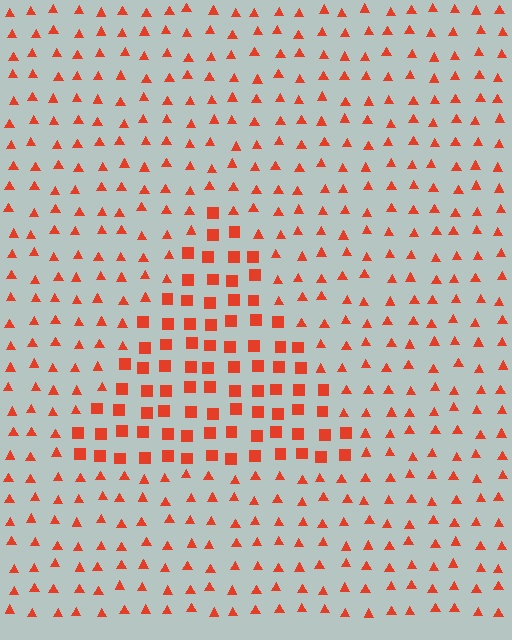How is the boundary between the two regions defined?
The boundary is defined by a change in element shape: squares inside vs. triangles outside. All elements share the same color and spacing.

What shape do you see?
I see a triangle.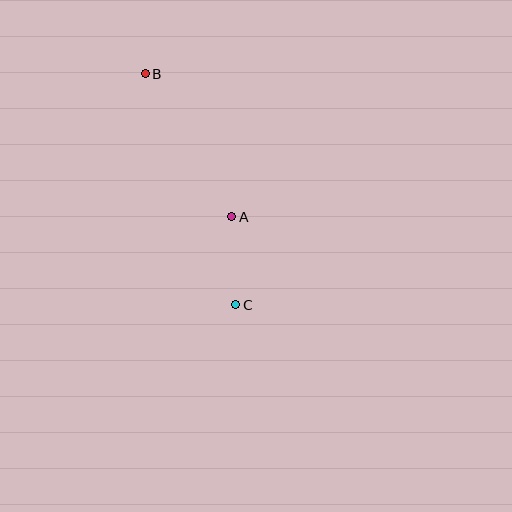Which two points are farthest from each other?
Points B and C are farthest from each other.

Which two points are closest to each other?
Points A and C are closest to each other.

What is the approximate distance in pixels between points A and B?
The distance between A and B is approximately 167 pixels.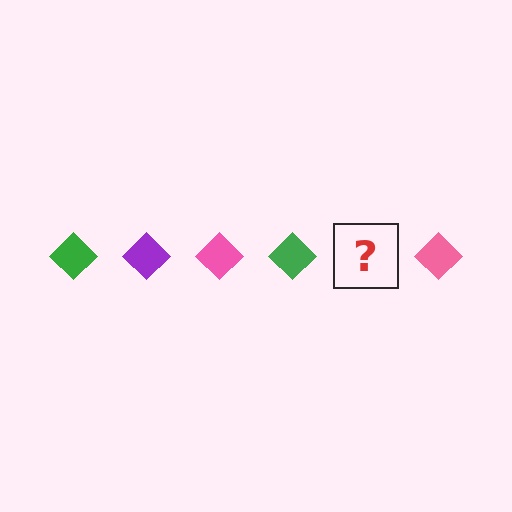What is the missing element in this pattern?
The missing element is a purple diamond.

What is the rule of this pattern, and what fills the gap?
The rule is that the pattern cycles through green, purple, pink diamonds. The gap should be filled with a purple diamond.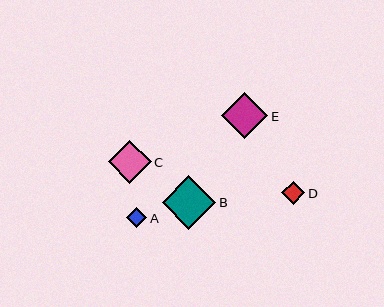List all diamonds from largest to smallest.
From largest to smallest: B, E, C, D, A.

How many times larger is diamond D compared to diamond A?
Diamond D is approximately 1.2 times the size of diamond A.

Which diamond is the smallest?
Diamond A is the smallest with a size of approximately 20 pixels.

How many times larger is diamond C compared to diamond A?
Diamond C is approximately 2.1 times the size of diamond A.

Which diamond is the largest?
Diamond B is the largest with a size of approximately 53 pixels.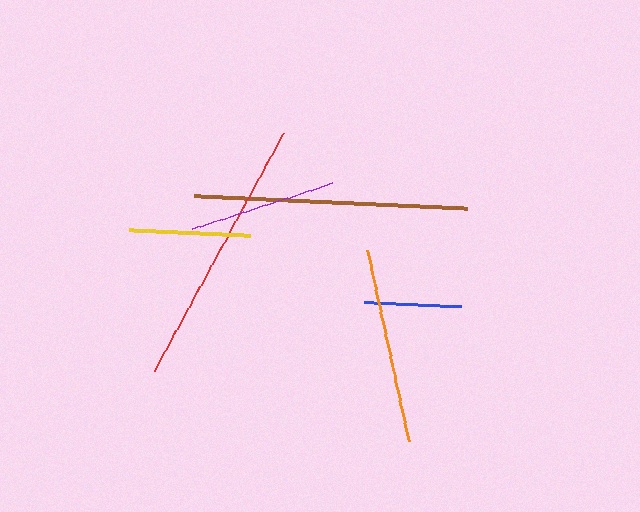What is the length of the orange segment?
The orange segment is approximately 195 pixels long.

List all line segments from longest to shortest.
From longest to shortest: brown, red, orange, purple, yellow, blue.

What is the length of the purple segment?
The purple segment is approximately 147 pixels long.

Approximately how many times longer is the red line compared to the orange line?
The red line is approximately 1.4 times the length of the orange line.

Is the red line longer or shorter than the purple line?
The red line is longer than the purple line.